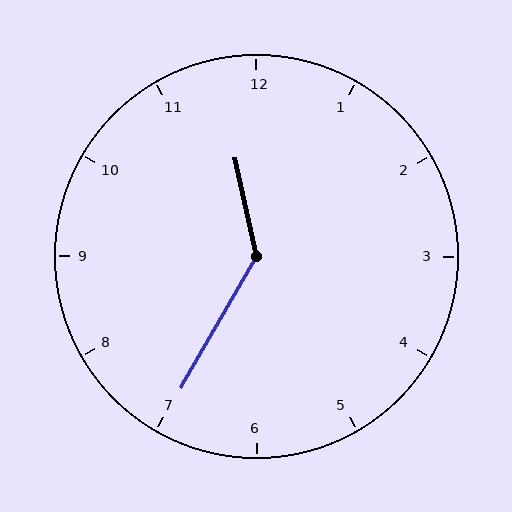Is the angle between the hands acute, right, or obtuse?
It is obtuse.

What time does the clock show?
11:35.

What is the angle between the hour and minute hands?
Approximately 138 degrees.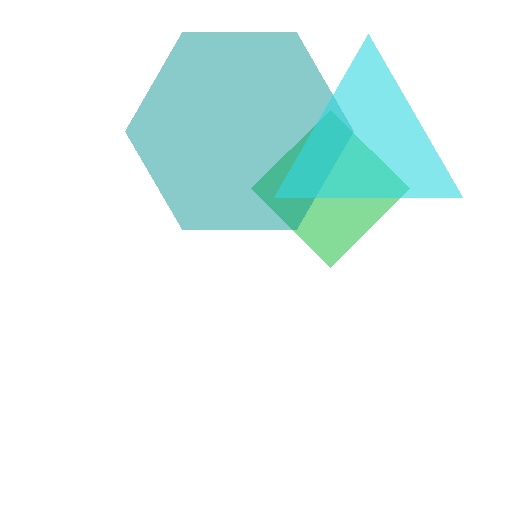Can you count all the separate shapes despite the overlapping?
Yes, there are 3 separate shapes.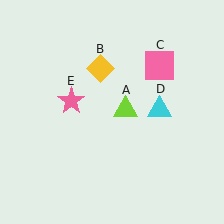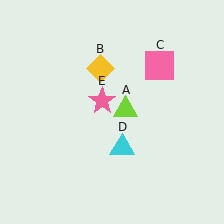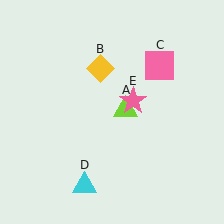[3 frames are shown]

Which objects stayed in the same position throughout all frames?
Lime triangle (object A) and yellow diamond (object B) and pink square (object C) remained stationary.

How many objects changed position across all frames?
2 objects changed position: cyan triangle (object D), pink star (object E).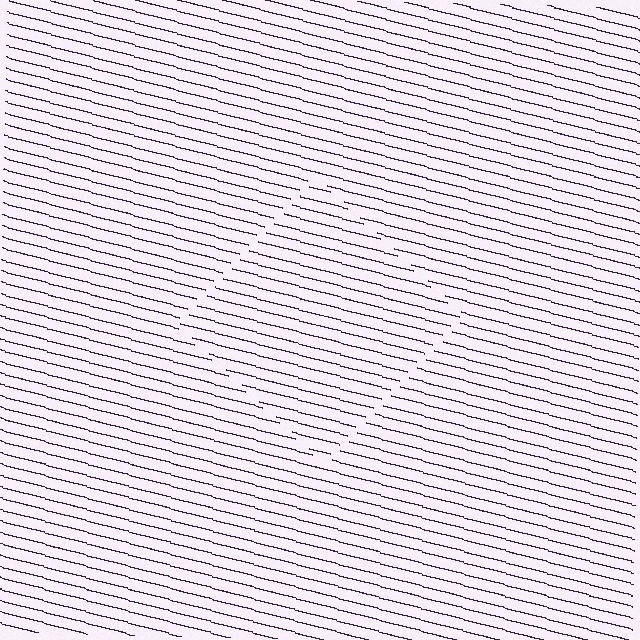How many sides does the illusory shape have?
4 sides — the line-ends trace a square.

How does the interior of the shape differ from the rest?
The interior of the shape contains the same grating, shifted by half a period — the contour is defined by the phase discontinuity where line-ends from the inner and outer gratings abut.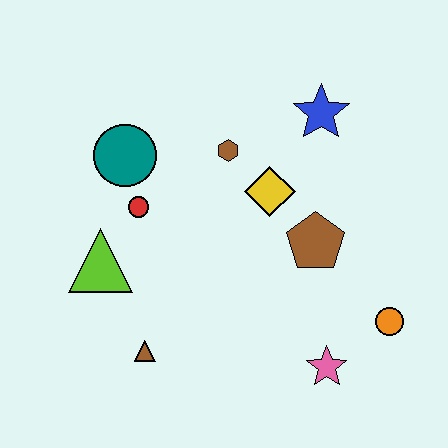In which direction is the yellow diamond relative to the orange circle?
The yellow diamond is above the orange circle.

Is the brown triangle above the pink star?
Yes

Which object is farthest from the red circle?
The orange circle is farthest from the red circle.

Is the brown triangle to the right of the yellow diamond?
No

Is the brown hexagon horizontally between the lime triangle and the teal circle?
No